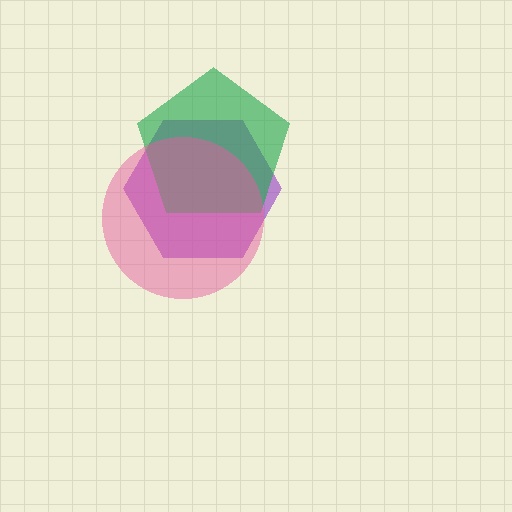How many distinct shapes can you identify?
There are 3 distinct shapes: a purple hexagon, a green pentagon, a pink circle.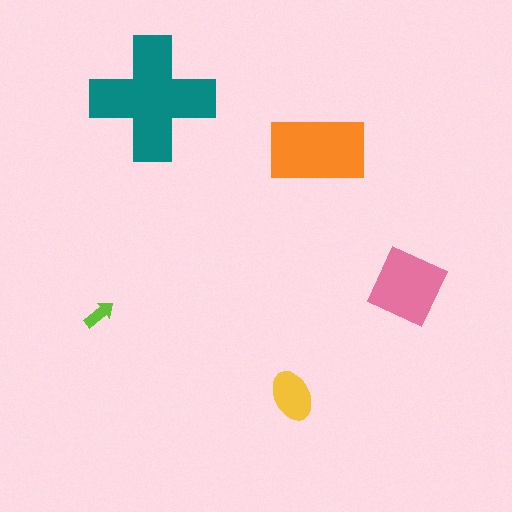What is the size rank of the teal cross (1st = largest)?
1st.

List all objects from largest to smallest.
The teal cross, the orange rectangle, the pink square, the yellow ellipse, the lime arrow.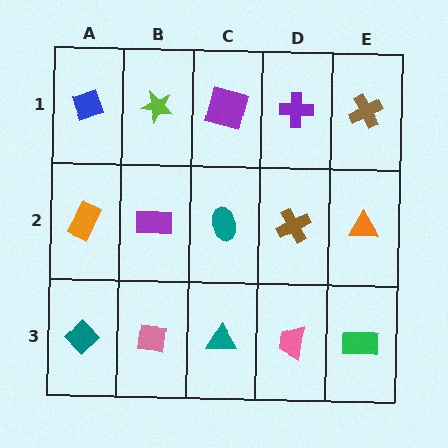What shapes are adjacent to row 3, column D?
A brown cross (row 2, column D), a teal triangle (row 3, column C), a green rectangle (row 3, column E).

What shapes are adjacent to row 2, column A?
A blue diamond (row 1, column A), a teal diamond (row 3, column A), a purple rectangle (row 2, column B).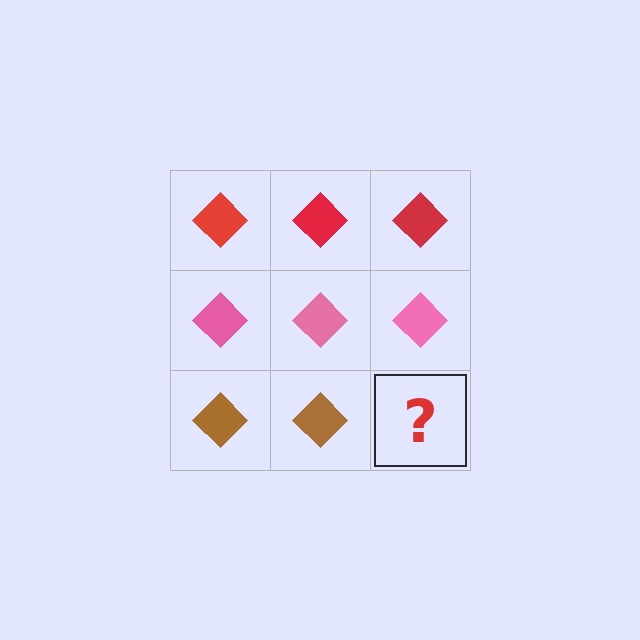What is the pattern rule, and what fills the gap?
The rule is that each row has a consistent color. The gap should be filled with a brown diamond.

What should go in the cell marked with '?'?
The missing cell should contain a brown diamond.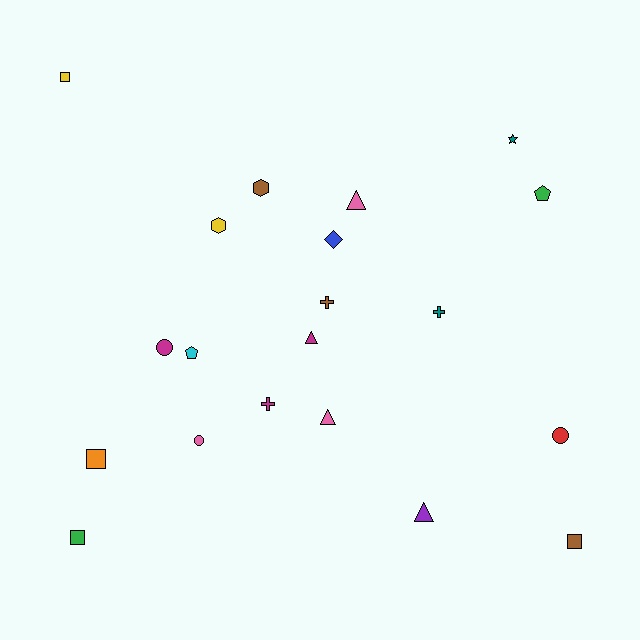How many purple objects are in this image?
There is 1 purple object.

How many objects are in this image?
There are 20 objects.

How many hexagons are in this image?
There are 2 hexagons.